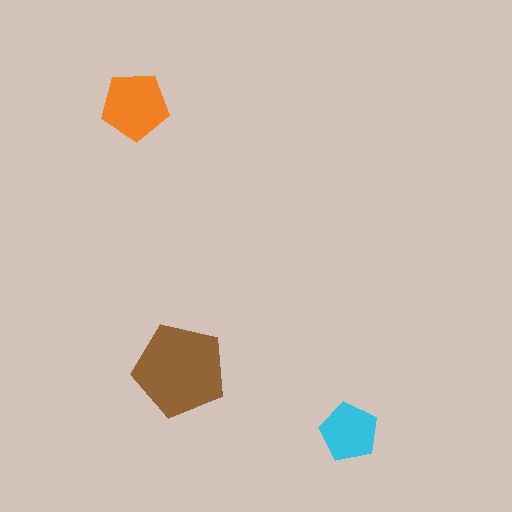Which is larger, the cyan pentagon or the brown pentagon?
The brown one.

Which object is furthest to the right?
The cyan pentagon is rightmost.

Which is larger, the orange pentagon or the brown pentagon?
The brown one.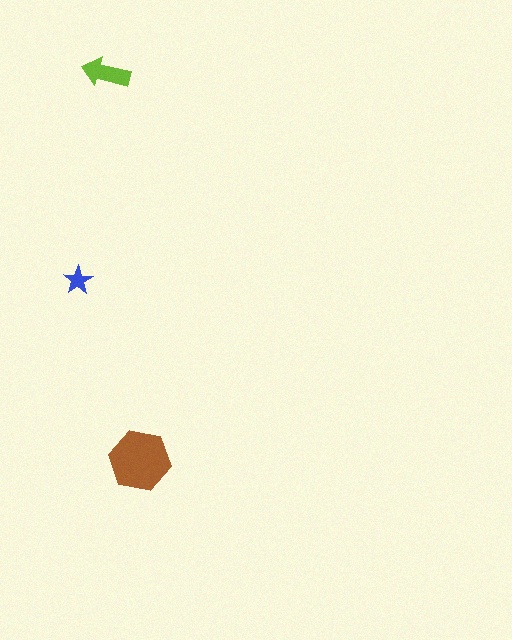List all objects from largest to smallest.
The brown hexagon, the lime arrow, the blue star.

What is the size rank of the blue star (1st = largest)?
3rd.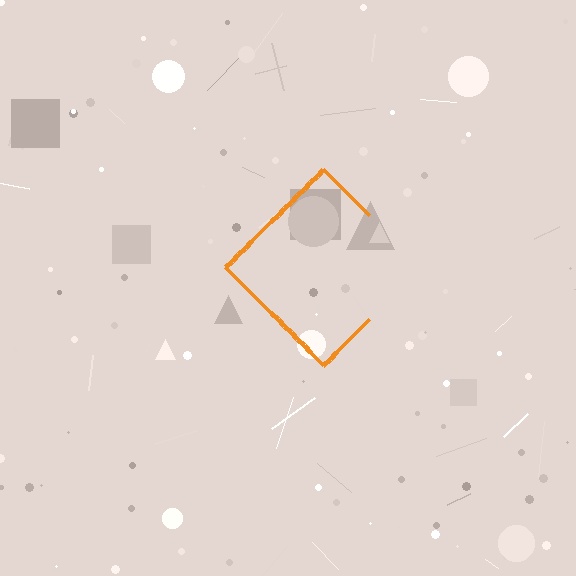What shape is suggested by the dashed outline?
The dashed outline suggests a diamond.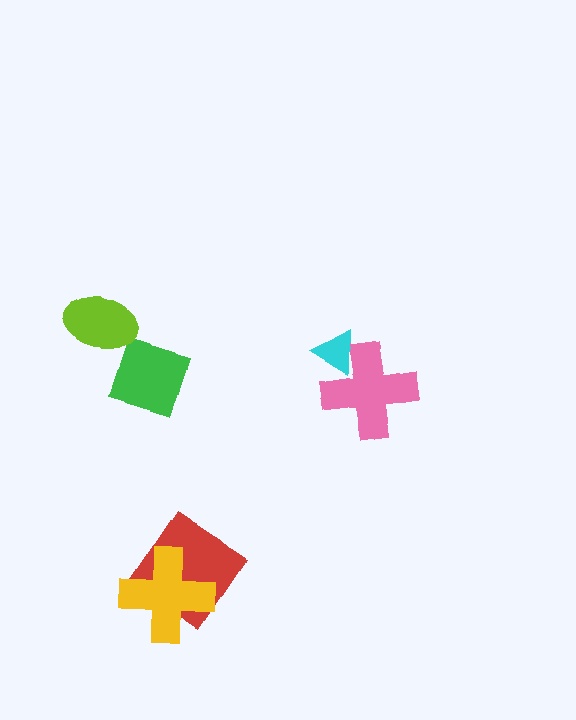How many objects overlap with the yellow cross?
1 object overlaps with the yellow cross.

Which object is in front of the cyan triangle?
The pink cross is in front of the cyan triangle.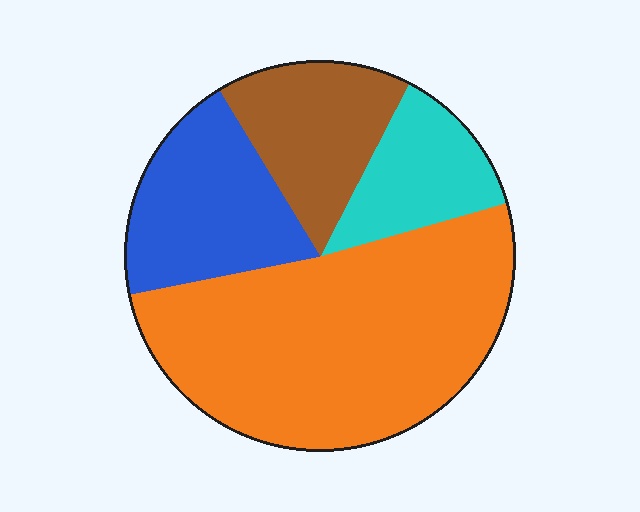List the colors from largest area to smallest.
From largest to smallest: orange, blue, brown, cyan.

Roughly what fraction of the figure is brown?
Brown covers roughly 15% of the figure.